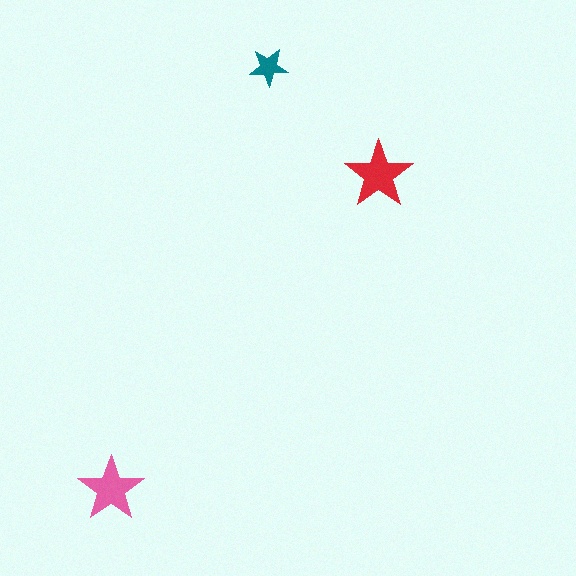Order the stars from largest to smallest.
the red one, the pink one, the teal one.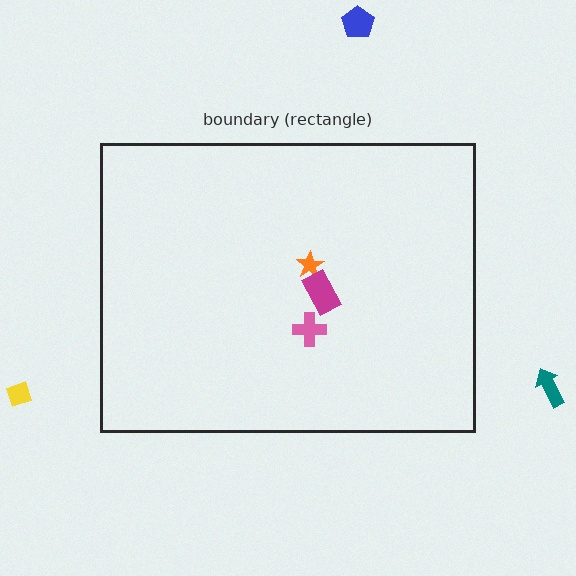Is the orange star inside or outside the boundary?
Inside.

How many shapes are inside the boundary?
3 inside, 3 outside.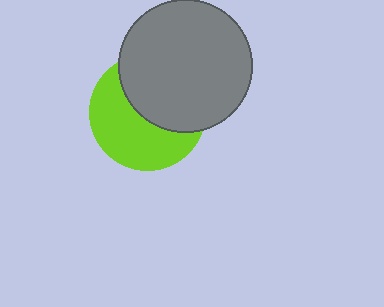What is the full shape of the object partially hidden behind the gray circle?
The partially hidden object is a lime circle.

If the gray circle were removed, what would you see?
You would see the complete lime circle.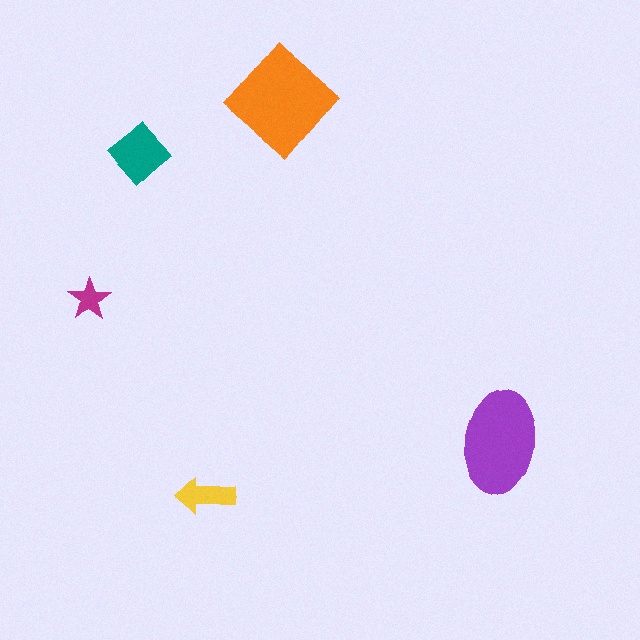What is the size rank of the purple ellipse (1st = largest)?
2nd.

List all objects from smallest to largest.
The magenta star, the yellow arrow, the teal diamond, the purple ellipse, the orange diamond.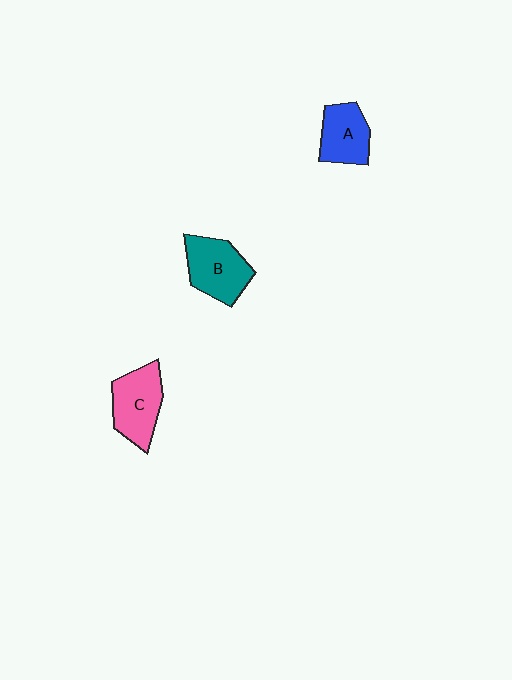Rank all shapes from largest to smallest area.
From largest to smallest: B (teal), C (pink), A (blue).